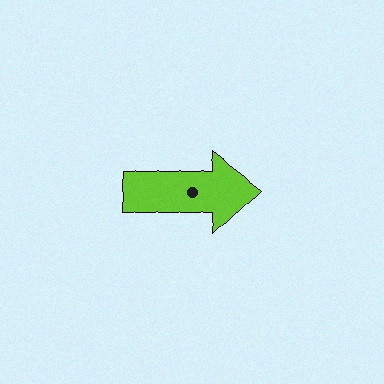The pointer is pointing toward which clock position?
Roughly 3 o'clock.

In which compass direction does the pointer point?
East.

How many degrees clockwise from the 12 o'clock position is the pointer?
Approximately 87 degrees.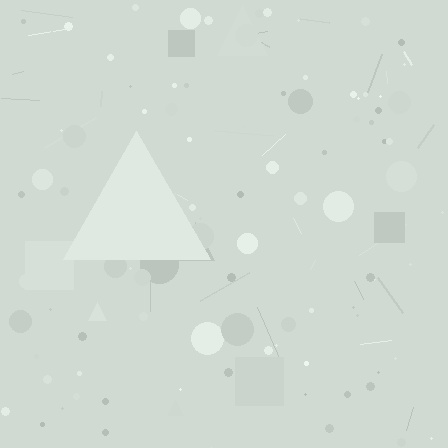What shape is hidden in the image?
A triangle is hidden in the image.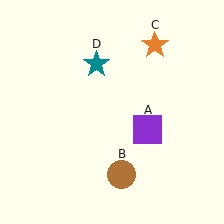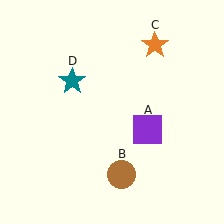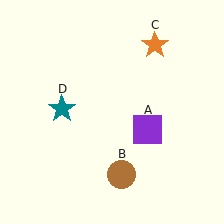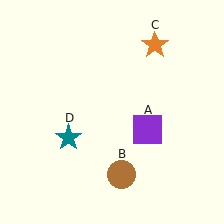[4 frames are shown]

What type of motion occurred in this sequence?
The teal star (object D) rotated counterclockwise around the center of the scene.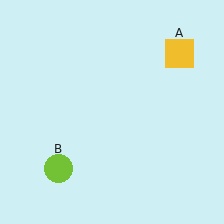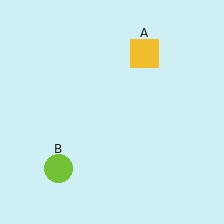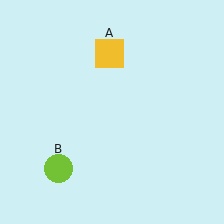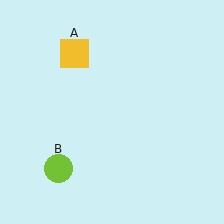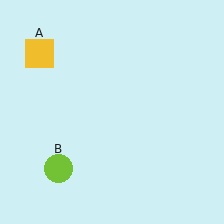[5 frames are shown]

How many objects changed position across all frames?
1 object changed position: yellow square (object A).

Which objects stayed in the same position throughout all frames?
Lime circle (object B) remained stationary.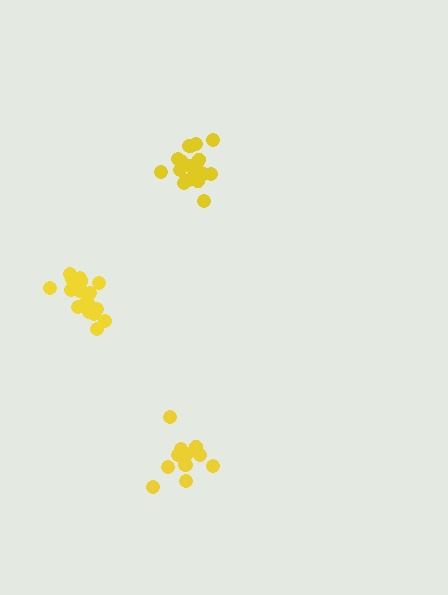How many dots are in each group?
Group 1: 19 dots, Group 2: 13 dots, Group 3: 18 dots (50 total).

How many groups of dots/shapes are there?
There are 3 groups.